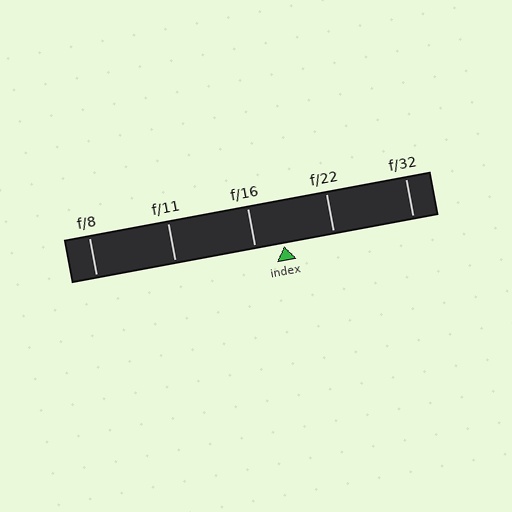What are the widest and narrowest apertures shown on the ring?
The widest aperture shown is f/8 and the narrowest is f/32.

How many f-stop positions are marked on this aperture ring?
There are 5 f-stop positions marked.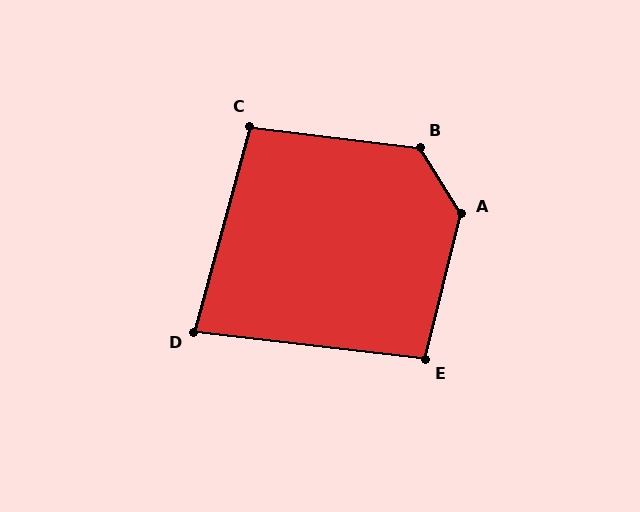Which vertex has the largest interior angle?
A, at approximately 134 degrees.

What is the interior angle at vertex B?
Approximately 129 degrees (obtuse).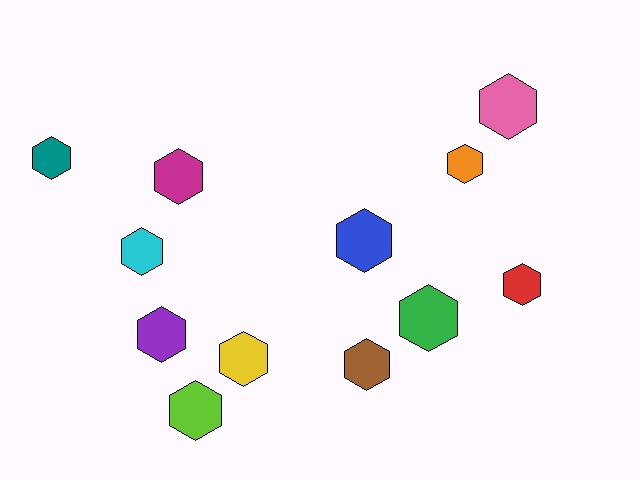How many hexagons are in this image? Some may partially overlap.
There are 12 hexagons.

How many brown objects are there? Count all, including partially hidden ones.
There is 1 brown object.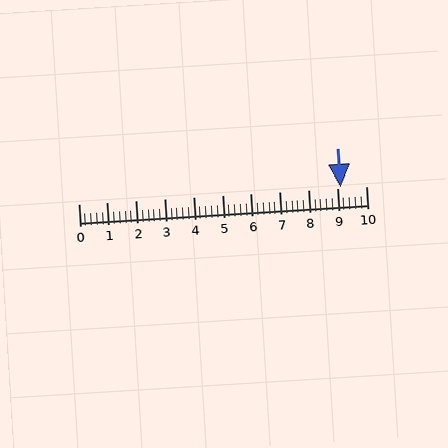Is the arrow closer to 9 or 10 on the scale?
The arrow is closer to 9.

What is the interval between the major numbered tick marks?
The major tick marks are spaced 1 units apart.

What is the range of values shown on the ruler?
The ruler shows values from 0 to 10.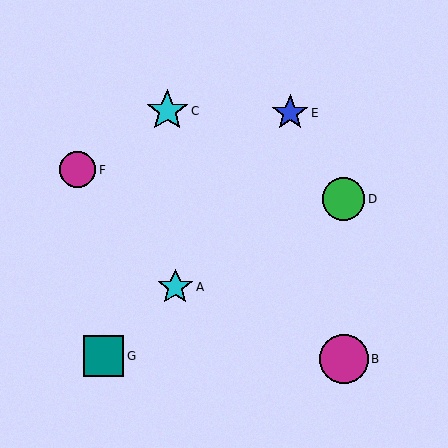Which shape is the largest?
The magenta circle (labeled B) is the largest.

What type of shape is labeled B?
Shape B is a magenta circle.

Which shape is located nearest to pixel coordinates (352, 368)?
The magenta circle (labeled B) at (344, 359) is nearest to that location.